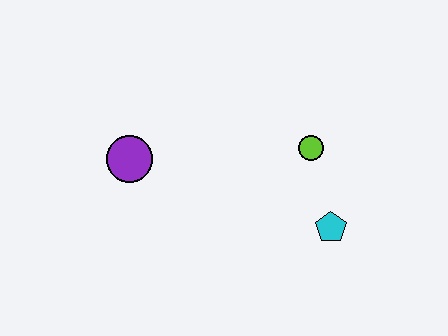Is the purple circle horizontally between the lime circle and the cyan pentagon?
No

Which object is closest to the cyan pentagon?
The lime circle is closest to the cyan pentagon.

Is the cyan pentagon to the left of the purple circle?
No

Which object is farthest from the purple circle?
The cyan pentagon is farthest from the purple circle.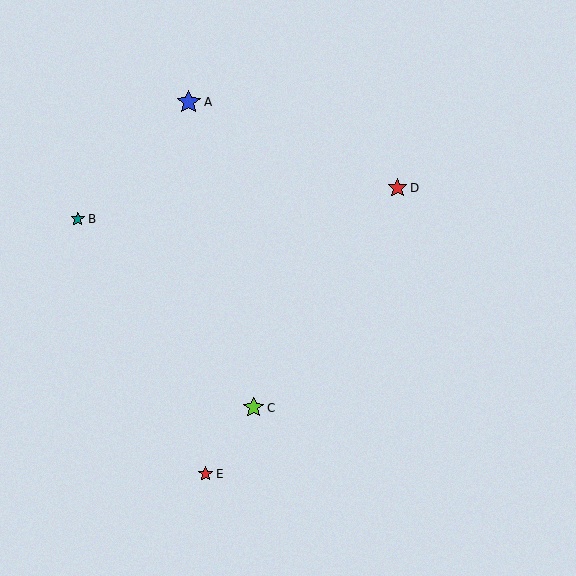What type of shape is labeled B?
Shape B is a teal star.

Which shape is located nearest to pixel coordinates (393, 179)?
The red star (labeled D) at (397, 188) is nearest to that location.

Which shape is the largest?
The blue star (labeled A) is the largest.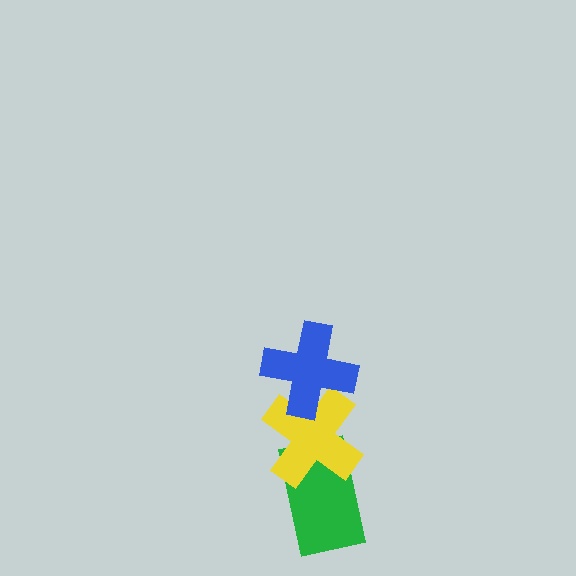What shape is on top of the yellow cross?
The blue cross is on top of the yellow cross.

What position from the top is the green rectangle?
The green rectangle is 3rd from the top.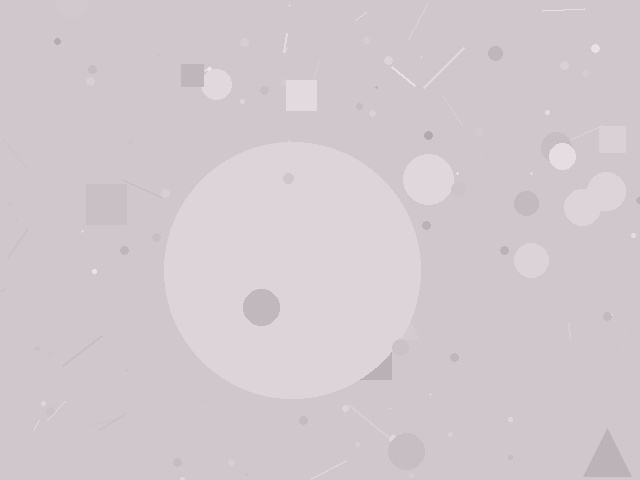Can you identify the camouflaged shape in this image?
The camouflaged shape is a circle.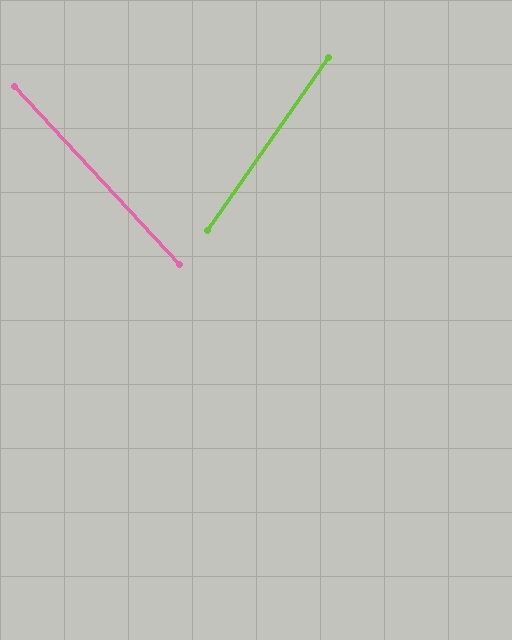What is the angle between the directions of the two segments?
Approximately 78 degrees.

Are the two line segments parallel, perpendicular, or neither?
Neither parallel nor perpendicular — they differ by about 78°.